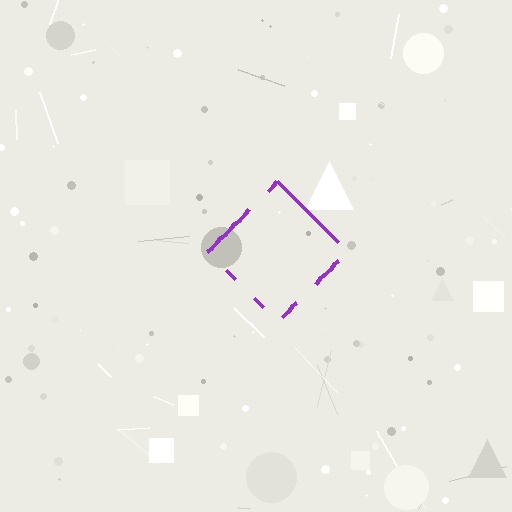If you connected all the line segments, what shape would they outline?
They would outline a diamond.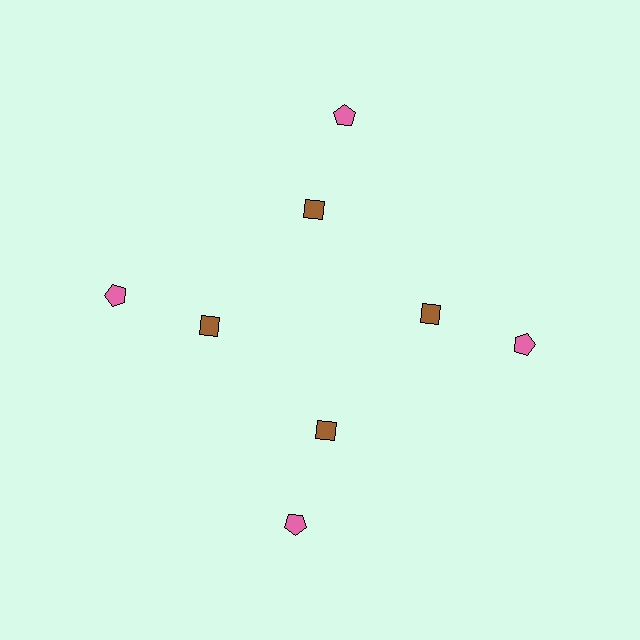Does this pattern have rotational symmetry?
Yes, this pattern has 4-fold rotational symmetry. It looks the same after rotating 90 degrees around the center.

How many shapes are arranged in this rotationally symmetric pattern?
There are 8 shapes, arranged in 4 groups of 2.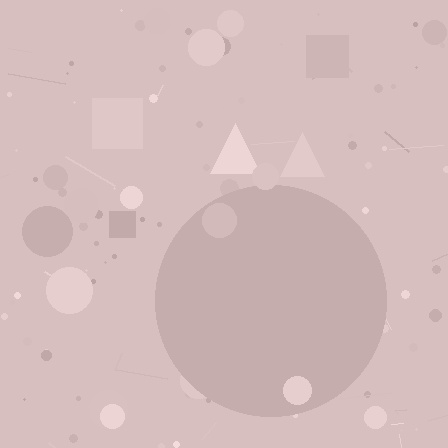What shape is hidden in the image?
A circle is hidden in the image.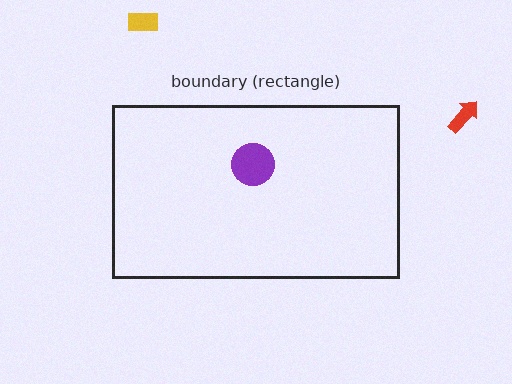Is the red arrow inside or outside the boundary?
Outside.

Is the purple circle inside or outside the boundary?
Inside.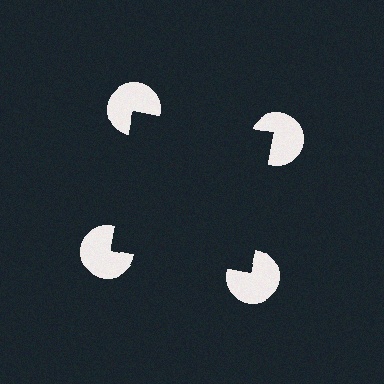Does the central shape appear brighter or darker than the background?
It typically appears slightly darker than the background, even though no actual brightness change is drawn.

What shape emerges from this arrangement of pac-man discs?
An illusory square — its edges are inferred from the aligned wedge cuts in the pac-man discs, not physically drawn.